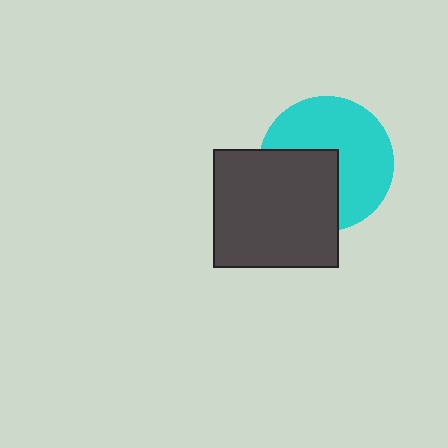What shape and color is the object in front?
The object in front is a dark gray rectangle.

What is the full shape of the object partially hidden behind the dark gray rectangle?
The partially hidden object is a cyan circle.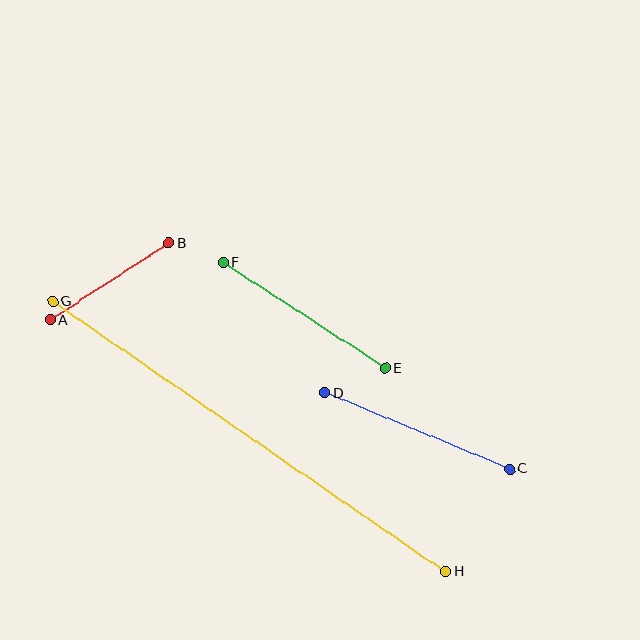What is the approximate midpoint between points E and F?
The midpoint is at approximately (304, 315) pixels.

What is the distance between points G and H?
The distance is approximately 477 pixels.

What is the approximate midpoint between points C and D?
The midpoint is at approximately (417, 431) pixels.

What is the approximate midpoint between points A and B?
The midpoint is at approximately (110, 282) pixels.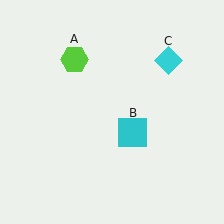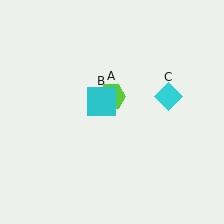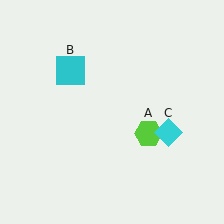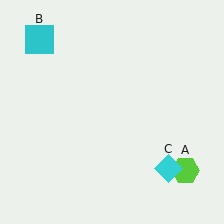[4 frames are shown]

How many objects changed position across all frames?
3 objects changed position: lime hexagon (object A), cyan square (object B), cyan diamond (object C).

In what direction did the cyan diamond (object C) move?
The cyan diamond (object C) moved down.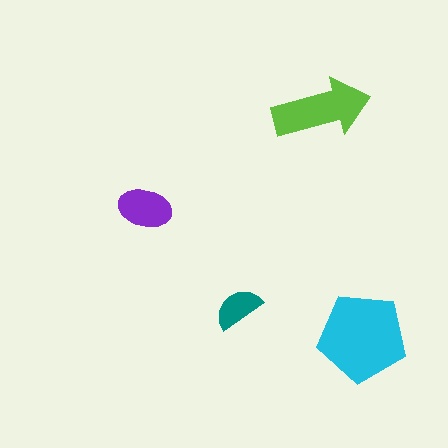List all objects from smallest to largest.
The teal semicircle, the purple ellipse, the lime arrow, the cyan pentagon.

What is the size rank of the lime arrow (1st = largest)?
2nd.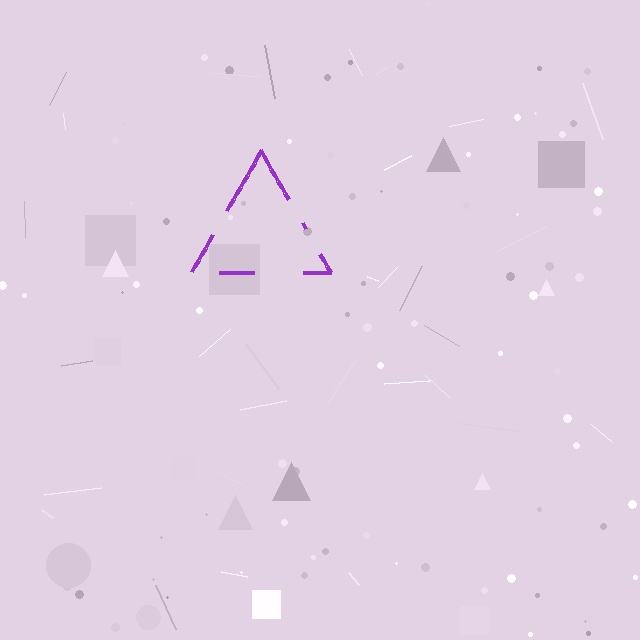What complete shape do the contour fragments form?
The contour fragments form a triangle.